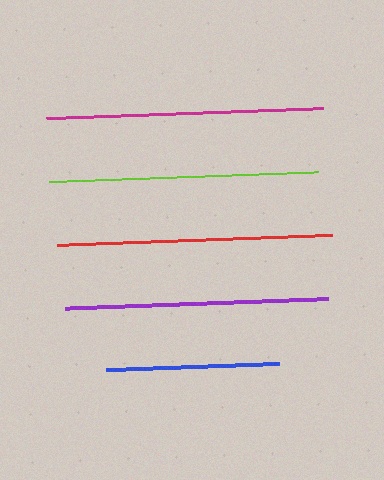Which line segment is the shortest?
The blue line is the shortest at approximately 173 pixels.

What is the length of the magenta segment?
The magenta segment is approximately 277 pixels long.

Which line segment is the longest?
The magenta line is the longest at approximately 277 pixels.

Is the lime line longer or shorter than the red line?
The red line is longer than the lime line.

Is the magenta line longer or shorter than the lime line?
The magenta line is longer than the lime line.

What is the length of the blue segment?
The blue segment is approximately 173 pixels long.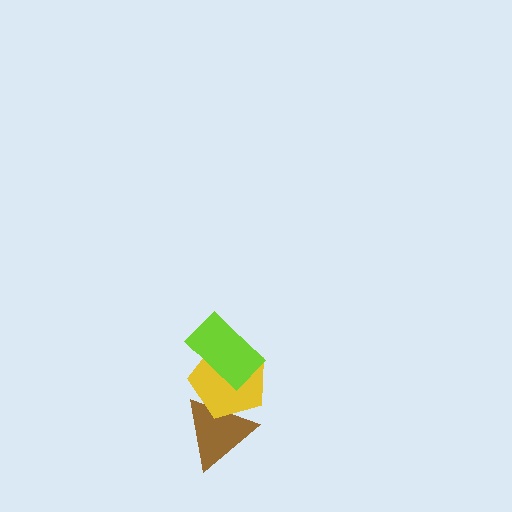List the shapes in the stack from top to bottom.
From top to bottom: the lime rectangle, the yellow pentagon, the brown triangle.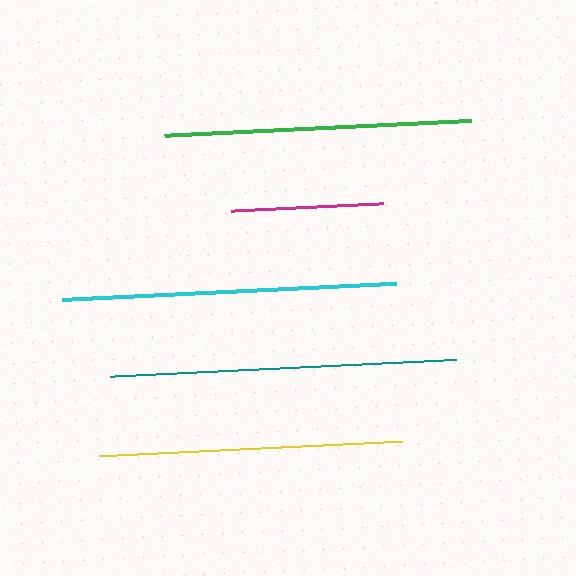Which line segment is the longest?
The teal line is the longest at approximately 347 pixels.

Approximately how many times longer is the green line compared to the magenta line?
The green line is approximately 2.0 times the length of the magenta line.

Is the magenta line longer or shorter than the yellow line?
The yellow line is longer than the magenta line.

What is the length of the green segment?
The green segment is approximately 307 pixels long.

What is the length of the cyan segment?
The cyan segment is approximately 334 pixels long.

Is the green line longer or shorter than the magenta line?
The green line is longer than the magenta line.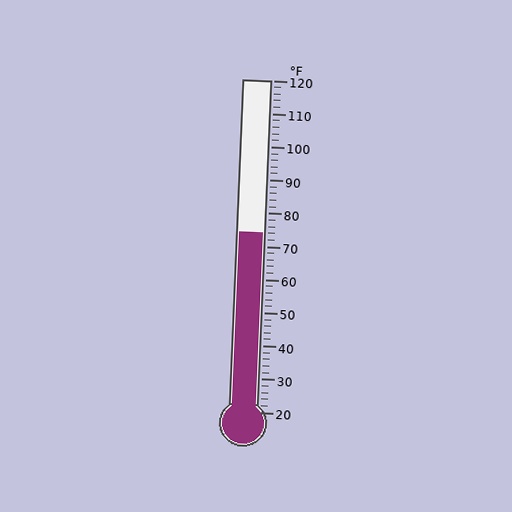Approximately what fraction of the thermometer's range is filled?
The thermometer is filled to approximately 55% of its range.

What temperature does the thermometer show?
The thermometer shows approximately 74°F.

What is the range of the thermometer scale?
The thermometer scale ranges from 20°F to 120°F.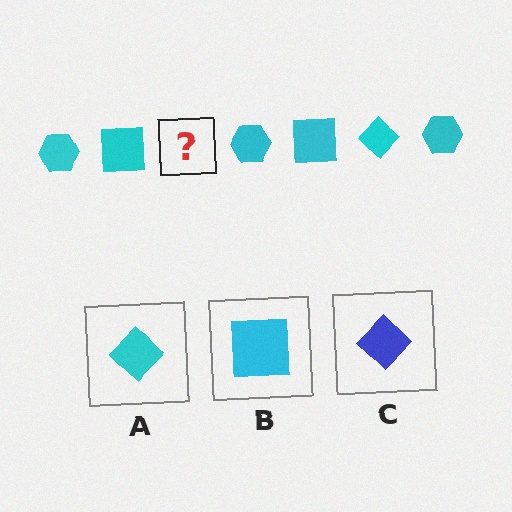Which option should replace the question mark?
Option A.